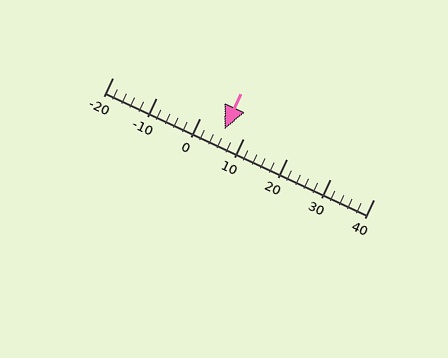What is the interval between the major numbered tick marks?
The major tick marks are spaced 10 units apart.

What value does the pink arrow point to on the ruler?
The pink arrow points to approximately 6.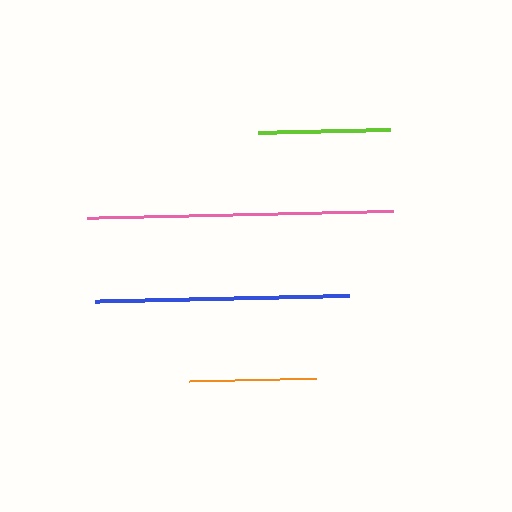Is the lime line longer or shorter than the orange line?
The lime line is longer than the orange line.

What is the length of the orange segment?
The orange segment is approximately 126 pixels long.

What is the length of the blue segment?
The blue segment is approximately 254 pixels long.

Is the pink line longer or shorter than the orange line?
The pink line is longer than the orange line.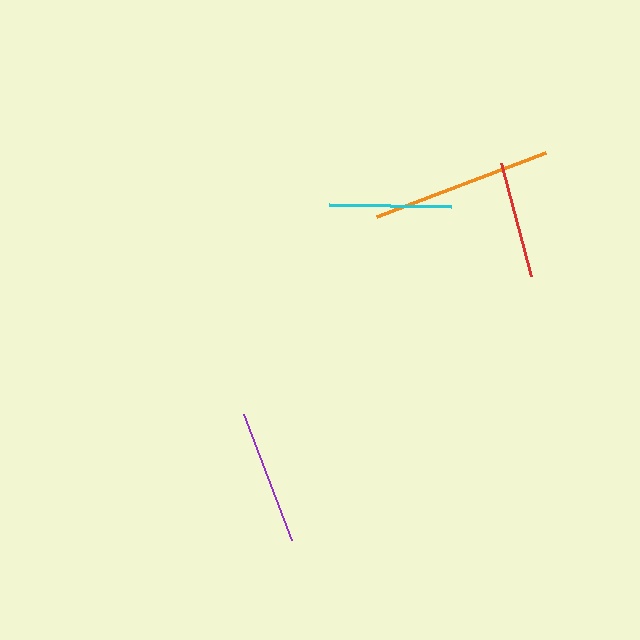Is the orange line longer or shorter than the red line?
The orange line is longer than the red line.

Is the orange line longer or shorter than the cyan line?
The orange line is longer than the cyan line.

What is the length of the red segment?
The red segment is approximately 117 pixels long.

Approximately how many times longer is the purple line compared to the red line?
The purple line is approximately 1.2 times the length of the red line.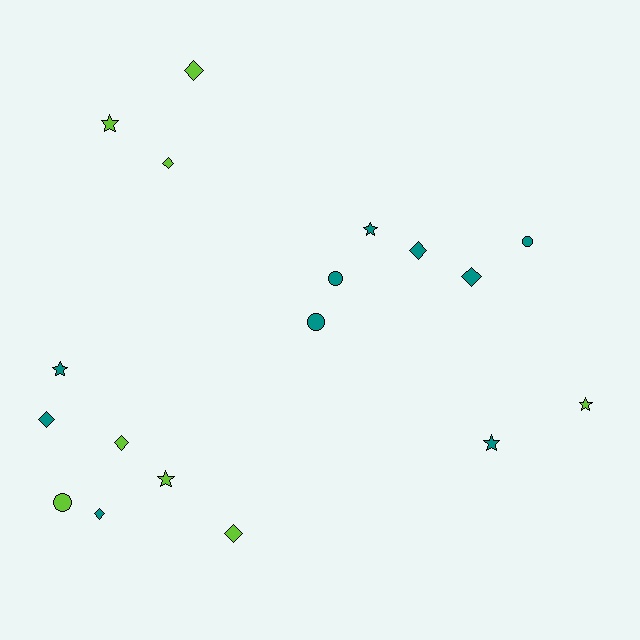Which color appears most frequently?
Teal, with 10 objects.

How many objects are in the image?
There are 18 objects.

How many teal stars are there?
There are 3 teal stars.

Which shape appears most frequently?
Diamond, with 8 objects.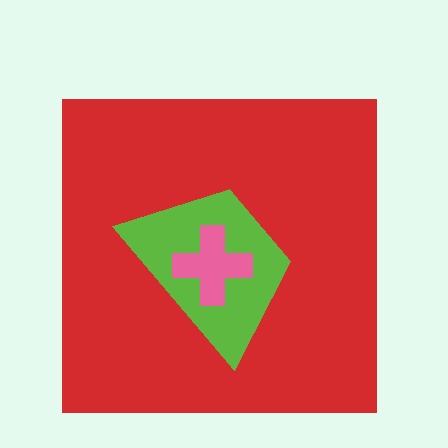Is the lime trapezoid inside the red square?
Yes.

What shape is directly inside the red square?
The lime trapezoid.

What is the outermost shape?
The red square.